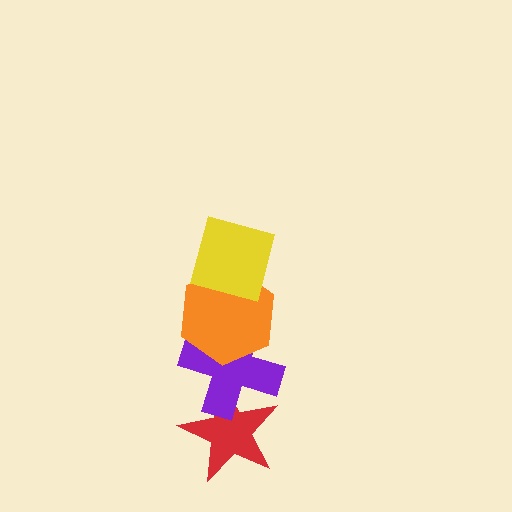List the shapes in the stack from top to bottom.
From top to bottom: the yellow square, the orange hexagon, the purple cross, the red star.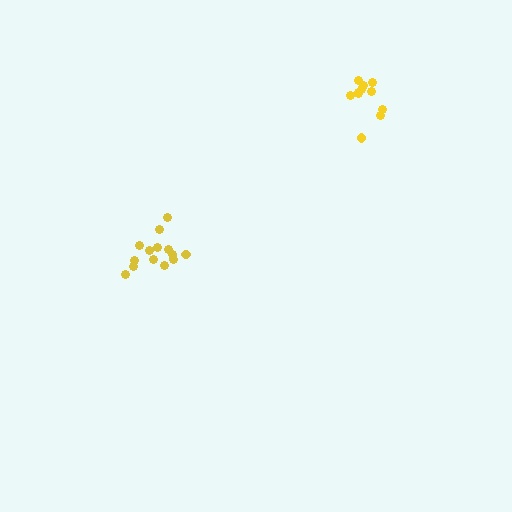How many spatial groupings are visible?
There are 2 spatial groupings.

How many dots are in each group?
Group 1: 11 dots, Group 2: 14 dots (25 total).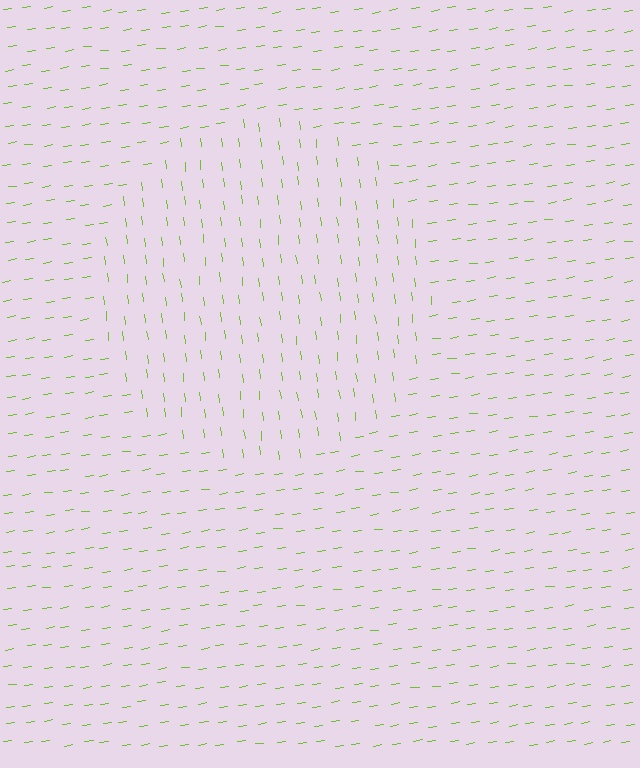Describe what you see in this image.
The image is filled with small lime line segments. A circle region in the image has lines oriented differently from the surrounding lines, creating a visible texture boundary.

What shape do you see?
I see a circle.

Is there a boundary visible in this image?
Yes, there is a texture boundary formed by a change in line orientation.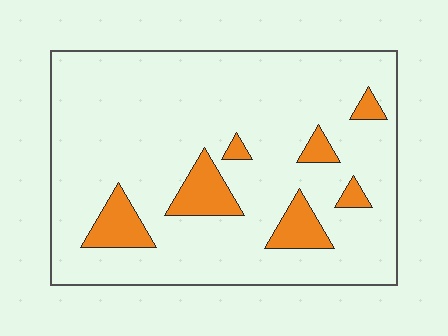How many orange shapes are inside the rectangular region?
7.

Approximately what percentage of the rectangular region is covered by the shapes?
Approximately 15%.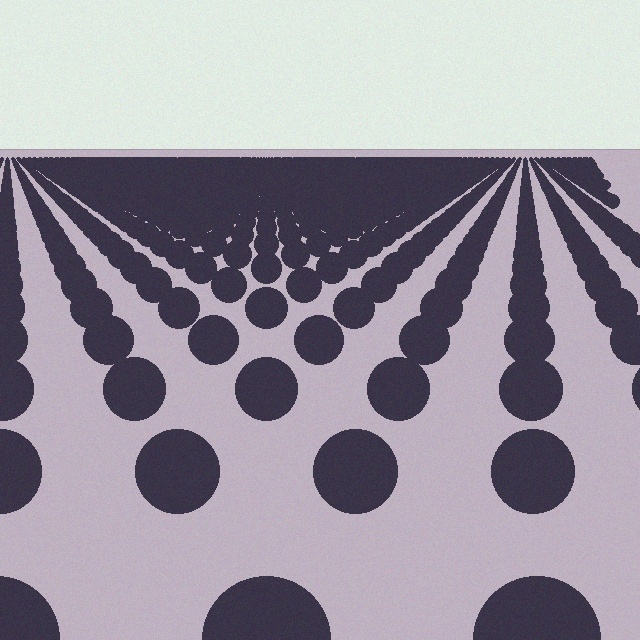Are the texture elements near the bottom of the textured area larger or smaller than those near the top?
Larger. Near the bottom, elements are closer to the viewer and appear at a bigger on-screen size.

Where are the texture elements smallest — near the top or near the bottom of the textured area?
Near the top.